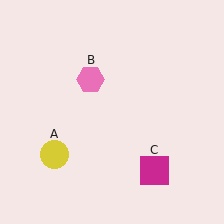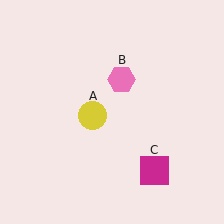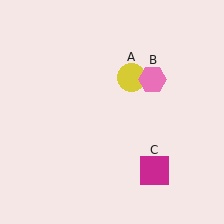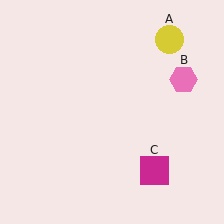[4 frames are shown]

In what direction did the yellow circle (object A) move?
The yellow circle (object A) moved up and to the right.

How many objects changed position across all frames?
2 objects changed position: yellow circle (object A), pink hexagon (object B).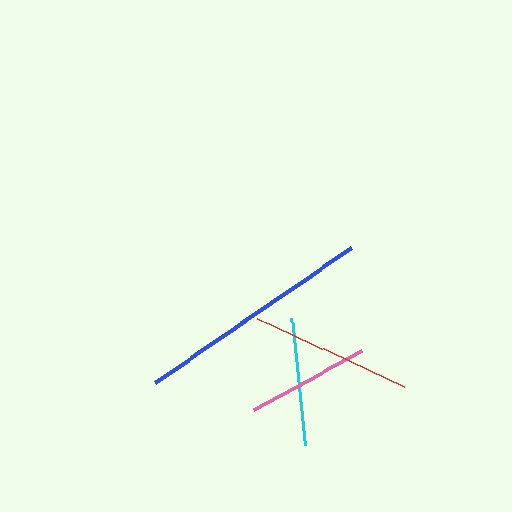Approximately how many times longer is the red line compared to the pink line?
The red line is approximately 1.3 times the length of the pink line.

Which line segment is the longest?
The blue line is the longest at approximately 238 pixels.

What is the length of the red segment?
The red segment is approximately 161 pixels long.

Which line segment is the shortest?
The pink line is the shortest at approximately 122 pixels.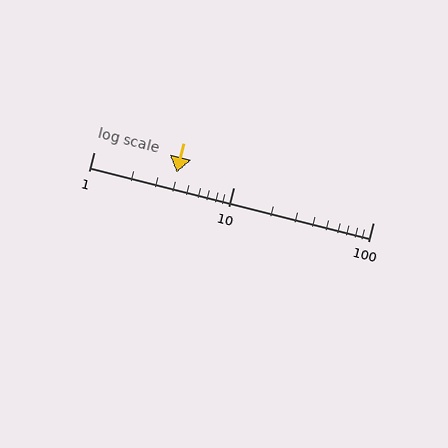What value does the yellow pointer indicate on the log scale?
The pointer indicates approximately 3.9.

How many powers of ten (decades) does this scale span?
The scale spans 2 decades, from 1 to 100.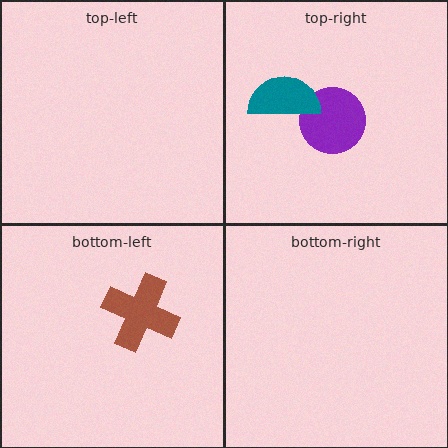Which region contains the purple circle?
The top-right region.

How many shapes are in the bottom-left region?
1.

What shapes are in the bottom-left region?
The brown cross.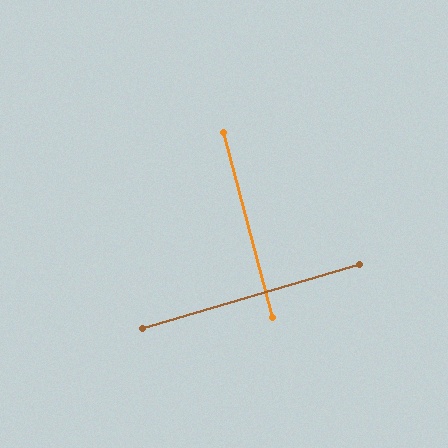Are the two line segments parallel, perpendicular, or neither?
Perpendicular — they meet at approximately 89°.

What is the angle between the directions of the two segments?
Approximately 89 degrees.